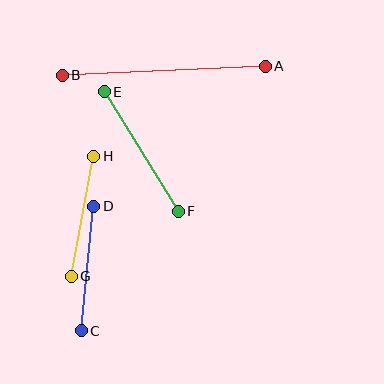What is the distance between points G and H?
The distance is approximately 122 pixels.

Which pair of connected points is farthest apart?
Points A and B are farthest apart.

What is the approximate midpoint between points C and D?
The midpoint is at approximately (88, 268) pixels.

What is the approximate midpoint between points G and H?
The midpoint is at approximately (82, 216) pixels.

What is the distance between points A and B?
The distance is approximately 203 pixels.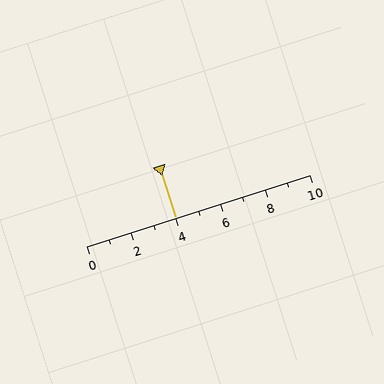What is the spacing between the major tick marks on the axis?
The major ticks are spaced 2 apart.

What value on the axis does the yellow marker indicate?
The marker indicates approximately 4.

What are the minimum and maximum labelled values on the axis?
The axis runs from 0 to 10.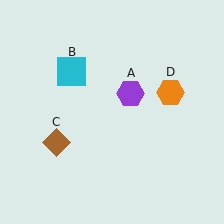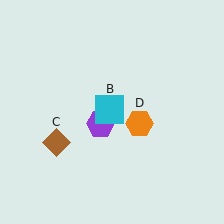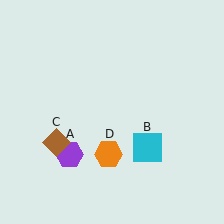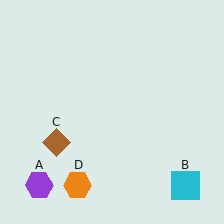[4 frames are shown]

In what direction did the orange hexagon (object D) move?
The orange hexagon (object D) moved down and to the left.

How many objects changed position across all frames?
3 objects changed position: purple hexagon (object A), cyan square (object B), orange hexagon (object D).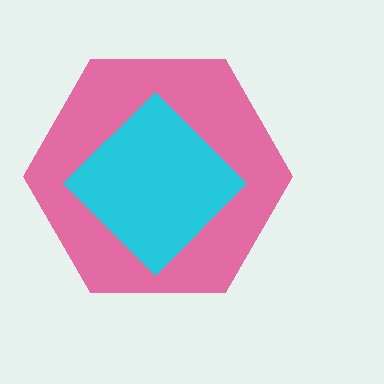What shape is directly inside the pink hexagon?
The cyan diamond.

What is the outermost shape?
The pink hexagon.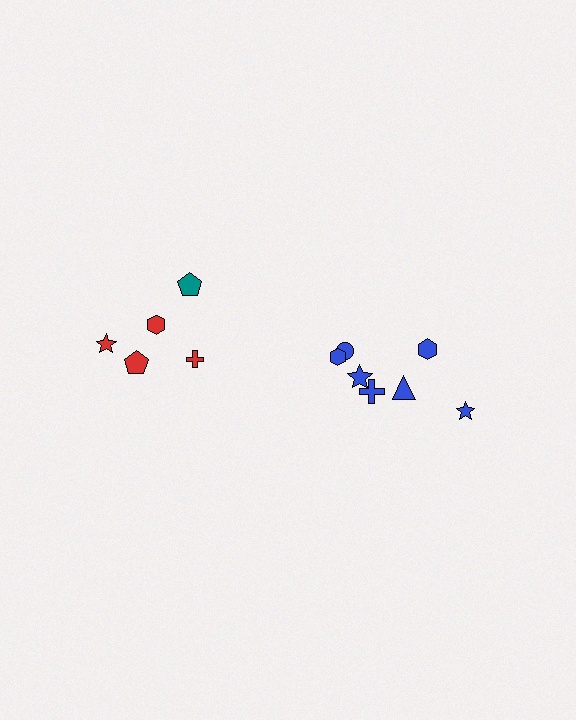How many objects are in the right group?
There are 7 objects.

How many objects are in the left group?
There are 5 objects.